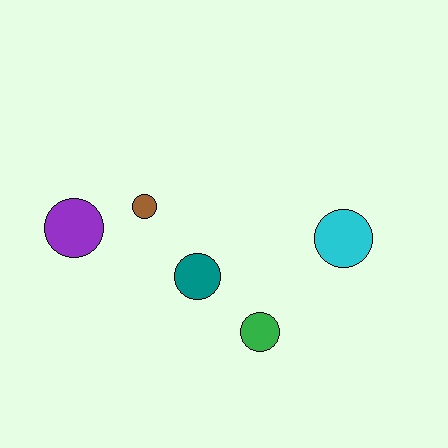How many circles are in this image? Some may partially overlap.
There are 5 circles.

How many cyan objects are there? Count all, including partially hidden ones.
There is 1 cyan object.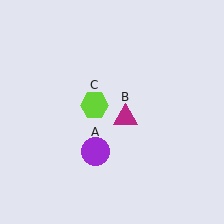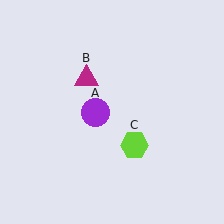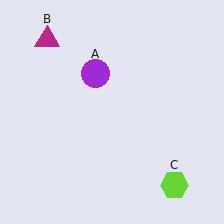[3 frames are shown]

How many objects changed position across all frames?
3 objects changed position: purple circle (object A), magenta triangle (object B), lime hexagon (object C).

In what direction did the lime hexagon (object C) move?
The lime hexagon (object C) moved down and to the right.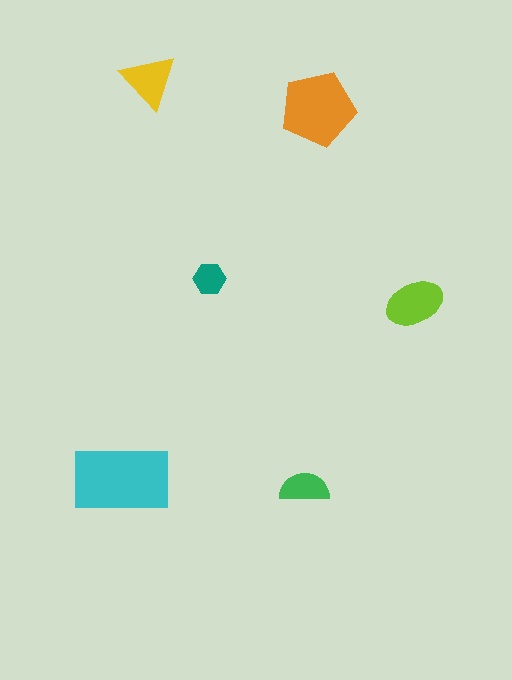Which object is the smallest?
The teal hexagon.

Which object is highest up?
The yellow triangle is topmost.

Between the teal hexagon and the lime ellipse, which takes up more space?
The lime ellipse.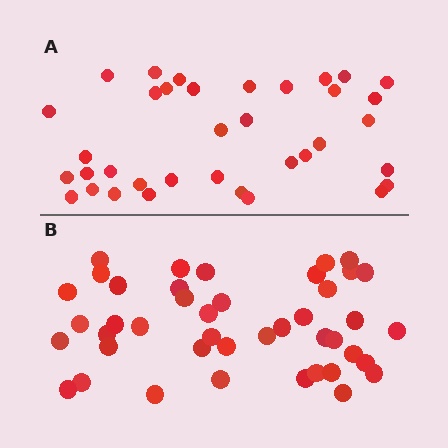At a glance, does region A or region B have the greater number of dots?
Region B (the bottom region) has more dots.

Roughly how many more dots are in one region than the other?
Region B has roughly 8 or so more dots than region A.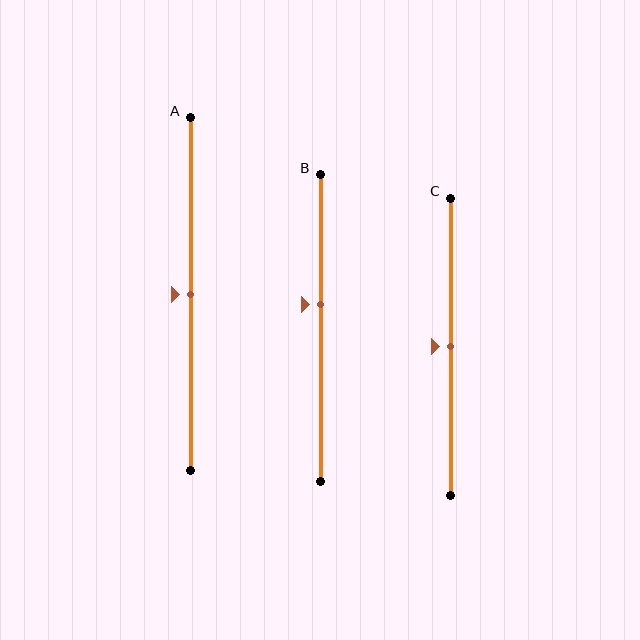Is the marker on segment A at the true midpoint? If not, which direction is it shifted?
Yes, the marker on segment A is at the true midpoint.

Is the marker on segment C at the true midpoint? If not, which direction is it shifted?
Yes, the marker on segment C is at the true midpoint.